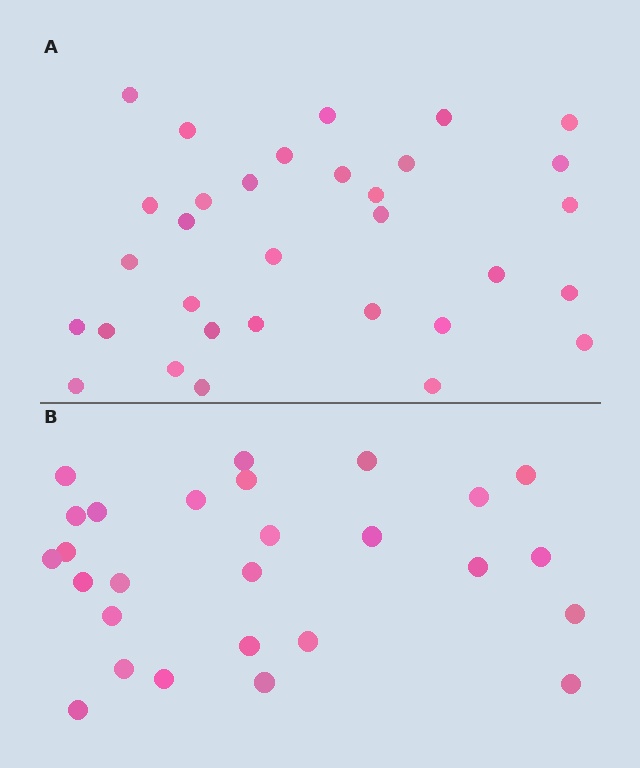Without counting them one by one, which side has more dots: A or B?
Region A (the top region) has more dots.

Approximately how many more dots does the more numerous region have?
Region A has about 5 more dots than region B.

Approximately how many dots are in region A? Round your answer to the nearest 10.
About 30 dots. (The exact count is 32, which rounds to 30.)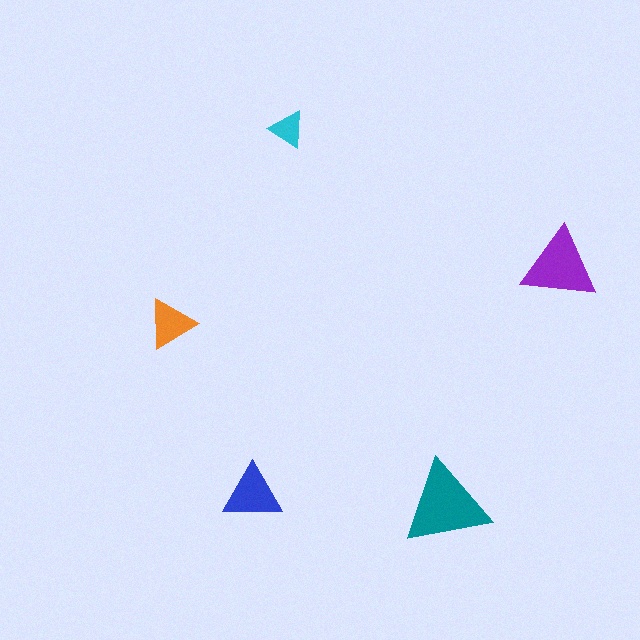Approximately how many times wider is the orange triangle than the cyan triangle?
About 1.5 times wider.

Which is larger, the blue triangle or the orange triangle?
The blue one.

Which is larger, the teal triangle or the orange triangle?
The teal one.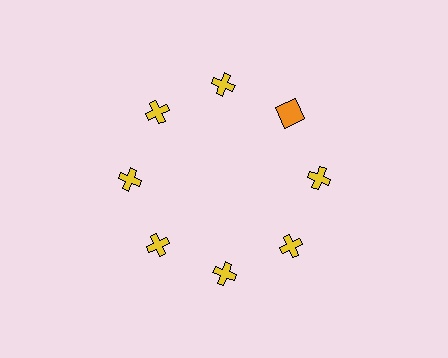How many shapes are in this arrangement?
There are 8 shapes arranged in a ring pattern.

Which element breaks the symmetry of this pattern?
The orange square at roughly the 2 o'clock position breaks the symmetry. All other shapes are yellow crosses.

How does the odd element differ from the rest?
It differs in both color (orange instead of yellow) and shape (square instead of cross).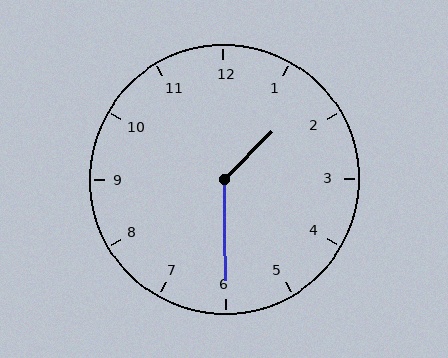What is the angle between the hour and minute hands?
Approximately 135 degrees.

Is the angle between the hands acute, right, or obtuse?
It is obtuse.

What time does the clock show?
1:30.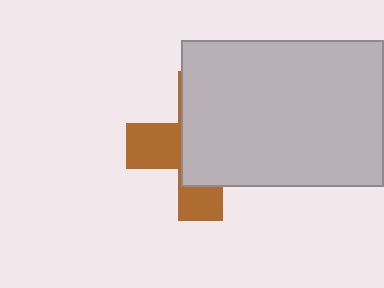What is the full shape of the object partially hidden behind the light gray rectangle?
The partially hidden object is a brown cross.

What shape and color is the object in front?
The object in front is a light gray rectangle.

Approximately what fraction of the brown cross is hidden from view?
Roughly 62% of the brown cross is hidden behind the light gray rectangle.